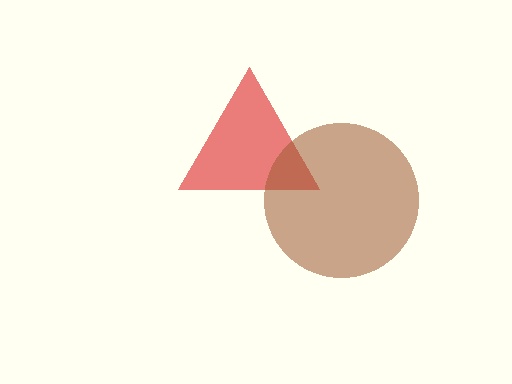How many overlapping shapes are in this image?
There are 2 overlapping shapes in the image.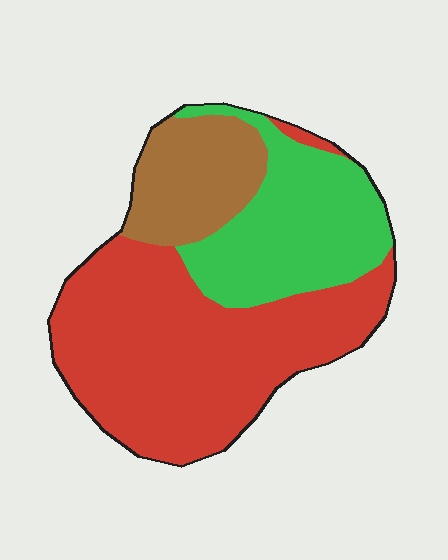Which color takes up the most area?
Red, at roughly 55%.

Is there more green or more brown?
Green.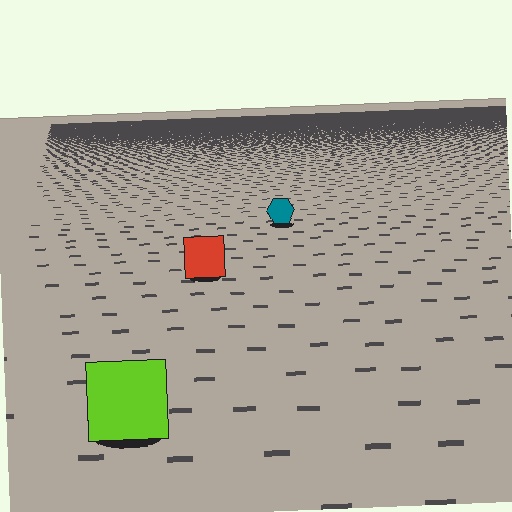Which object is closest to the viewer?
The lime square is closest. The texture marks near it are larger and more spread out.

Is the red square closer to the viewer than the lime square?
No. The lime square is closer — you can tell from the texture gradient: the ground texture is coarser near it.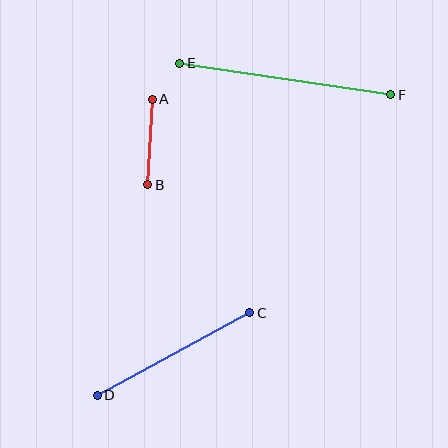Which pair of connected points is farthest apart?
Points E and F are farthest apart.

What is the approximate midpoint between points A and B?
The midpoint is at approximately (150, 142) pixels.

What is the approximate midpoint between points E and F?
The midpoint is at approximately (285, 79) pixels.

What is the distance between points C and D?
The distance is approximately 173 pixels.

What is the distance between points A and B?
The distance is approximately 85 pixels.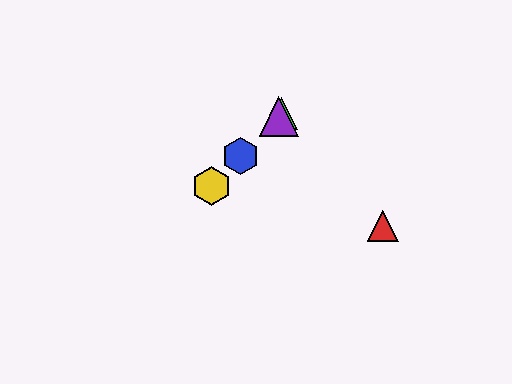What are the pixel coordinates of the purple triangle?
The purple triangle is at (279, 117).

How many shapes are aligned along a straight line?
4 shapes (the blue hexagon, the green triangle, the yellow hexagon, the purple triangle) are aligned along a straight line.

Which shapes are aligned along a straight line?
The blue hexagon, the green triangle, the yellow hexagon, the purple triangle are aligned along a straight line.